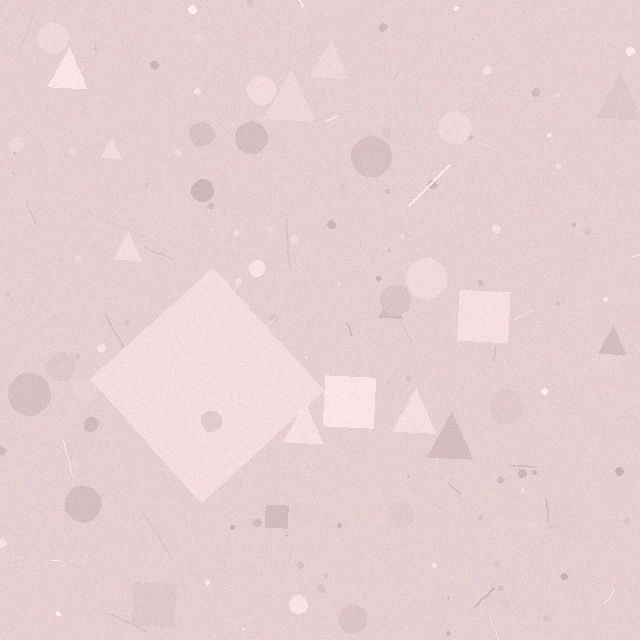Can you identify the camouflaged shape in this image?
The camouflaged shape is a diamond.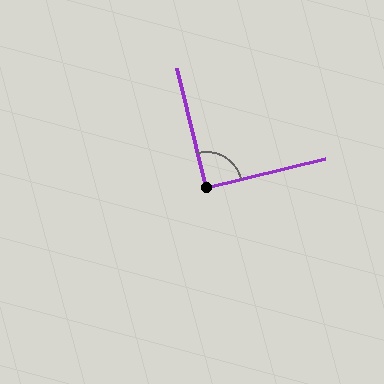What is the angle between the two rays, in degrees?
Approximately 90 degrees.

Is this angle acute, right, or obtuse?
It is approximately a right angle.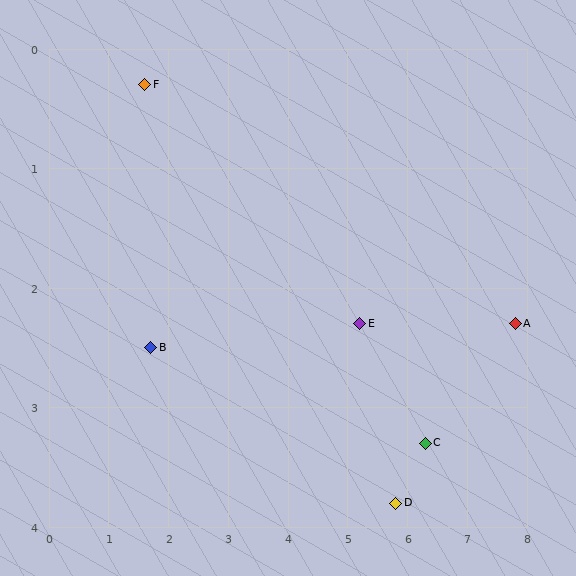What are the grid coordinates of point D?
Point D is at approximately (5.8, 3.8).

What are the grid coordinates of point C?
Point C is at approximately (6.3, 3.3).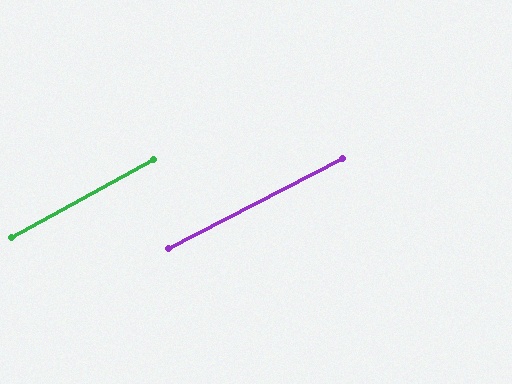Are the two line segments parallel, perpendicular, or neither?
Parallel — their directions differ by only 1.6°.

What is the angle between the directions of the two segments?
Approximately 2 degrees.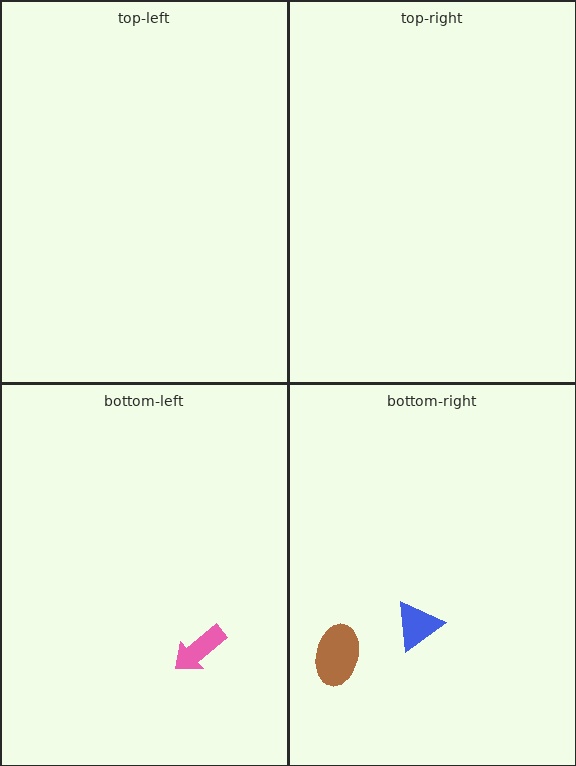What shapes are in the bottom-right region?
The blue triangle, the brown ellipse.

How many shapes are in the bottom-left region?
1.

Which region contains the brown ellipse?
The bottom-right region.